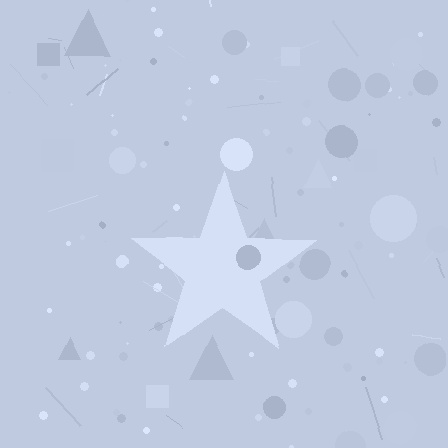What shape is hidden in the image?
A star is hidden in the image.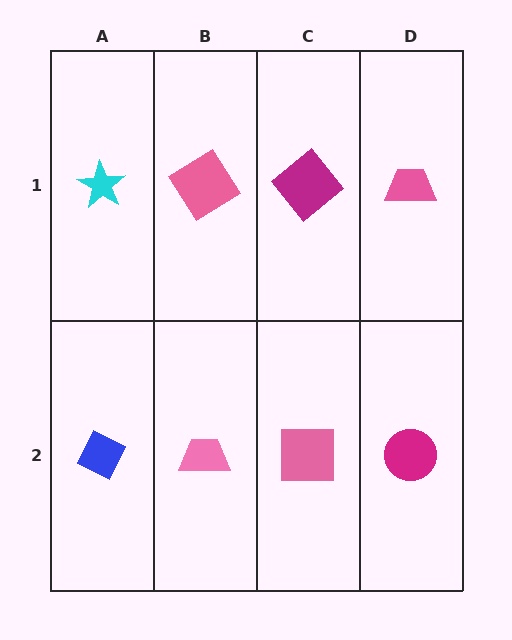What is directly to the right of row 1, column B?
A magenta diamond.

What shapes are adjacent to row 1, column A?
A blue diamond (row 2, column A), a pink diamond (row 1, column B).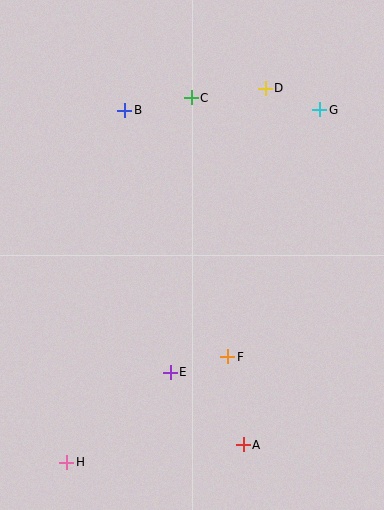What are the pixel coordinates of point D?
Point D is at (265, 88).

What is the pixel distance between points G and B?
The distance between G and B is 195 pixels.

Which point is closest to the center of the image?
Point F at (228, 357) is closest to the center.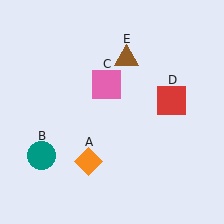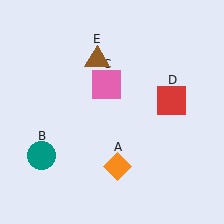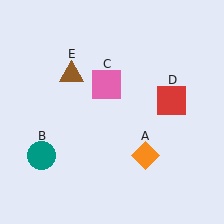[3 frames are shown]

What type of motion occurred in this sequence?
The orange diamond (object A), brown triangle (object E) rotated counterclockwise around the center of the scene.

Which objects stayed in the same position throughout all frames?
Teal circle (object B) and pink square (object C) and red square (object D) remained stationary.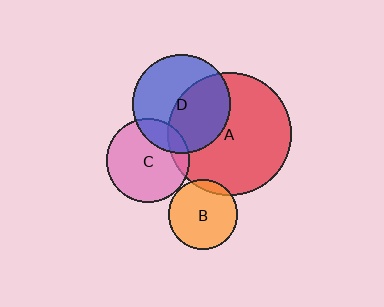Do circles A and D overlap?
Yes.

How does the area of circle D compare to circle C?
Approximately 1.4 times.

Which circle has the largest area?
Circle A (red).